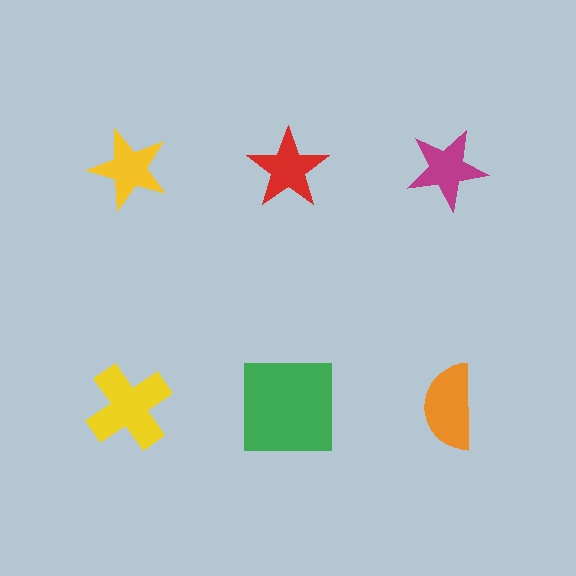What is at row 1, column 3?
A magenta star.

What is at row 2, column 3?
An orange semicircle.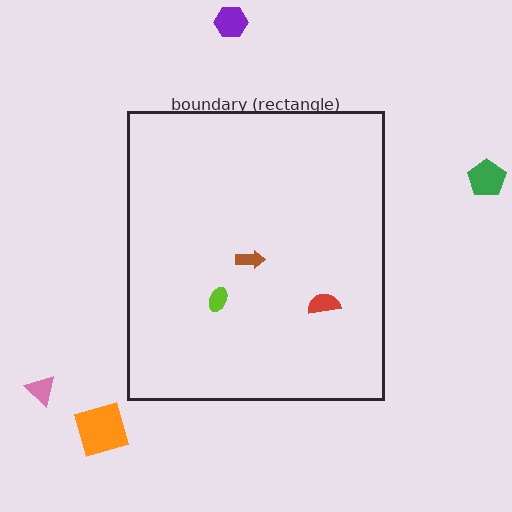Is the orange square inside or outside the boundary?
Outside.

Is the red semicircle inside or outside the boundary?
Inside.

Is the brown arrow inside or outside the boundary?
Inside.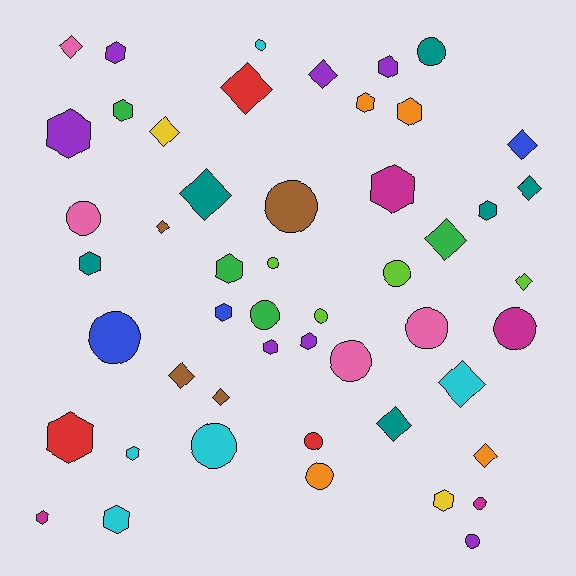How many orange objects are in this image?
There are 4 orange objects.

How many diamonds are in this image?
There are 15 diamonds.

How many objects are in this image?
There are 50 objects.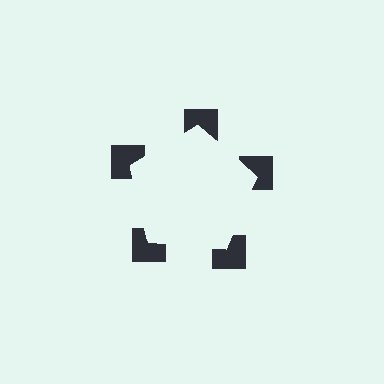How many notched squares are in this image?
There are 5 — one at each vertex of the illusory pentagon.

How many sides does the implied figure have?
5 sides.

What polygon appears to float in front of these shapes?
An illusory pentagon — its edges are inferred from the aligned wedge cuts in the notched squares, not physically drawn.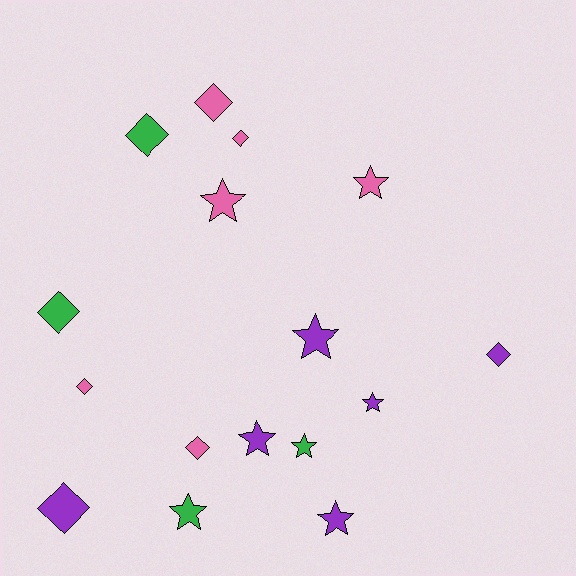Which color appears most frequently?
Purple, with 6 objects.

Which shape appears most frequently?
Star, with 8 objects.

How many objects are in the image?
There are 16 objects.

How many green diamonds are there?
There are 2 green diamonds.